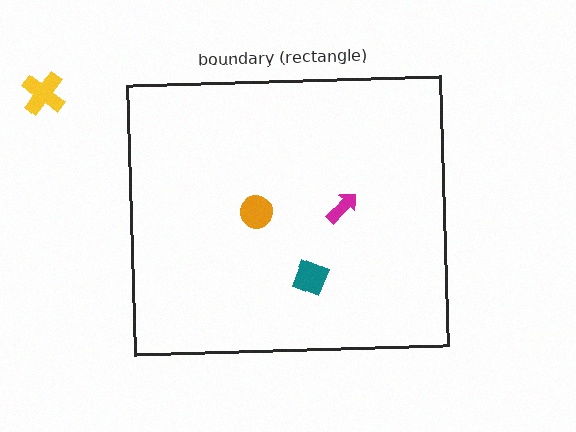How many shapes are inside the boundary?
3 inside, 1 outside.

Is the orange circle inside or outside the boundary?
Inside.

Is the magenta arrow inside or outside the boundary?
Inside.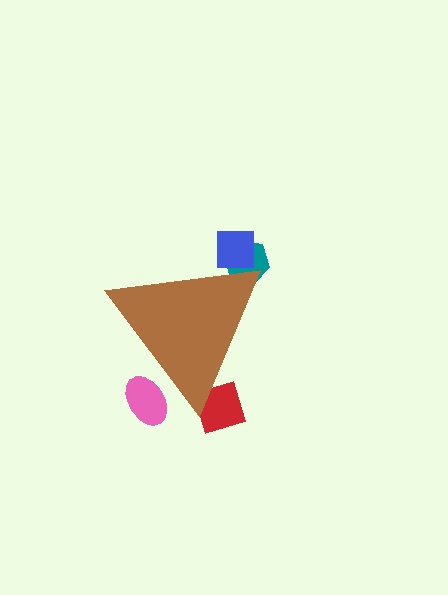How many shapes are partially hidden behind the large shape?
4 shapes are partially hidden.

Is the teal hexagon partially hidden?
Yes, the teal hexagon is partially hidden behind the brown triangle.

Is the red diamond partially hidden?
Yes, the red diamond is partially hidden behind the brown triangle.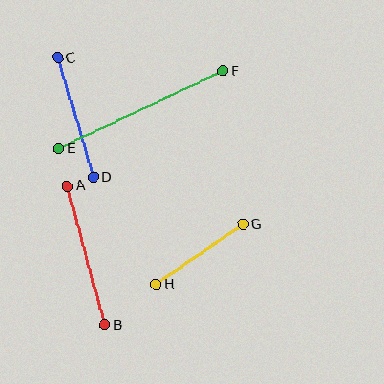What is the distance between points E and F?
The distance is approximately 182 pixels.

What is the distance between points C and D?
The distance is approximately 125 pixels.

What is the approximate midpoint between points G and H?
The midpoint is at approximately (199, 254) pixels.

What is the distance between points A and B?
The distance is approximately 144 pixels.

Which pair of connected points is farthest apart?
Points E and F are farthest apart.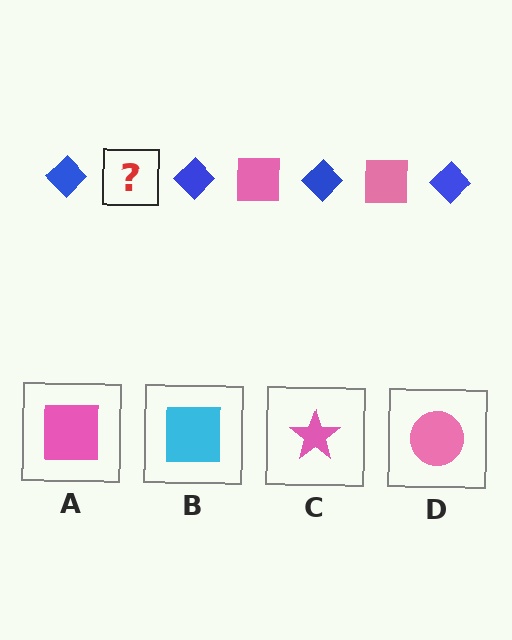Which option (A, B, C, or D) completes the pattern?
A.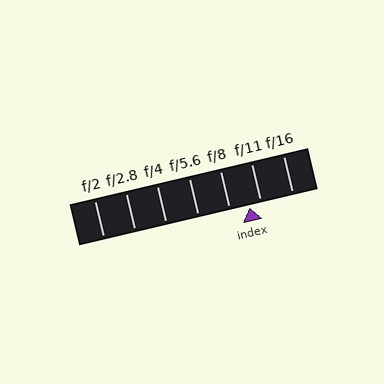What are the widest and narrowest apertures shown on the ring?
The widest aperture shown is f/2 and the narrowest is f/16.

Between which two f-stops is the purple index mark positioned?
The index mark is between f/8 and f/11.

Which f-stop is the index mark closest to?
The index mark is closest to f/11.